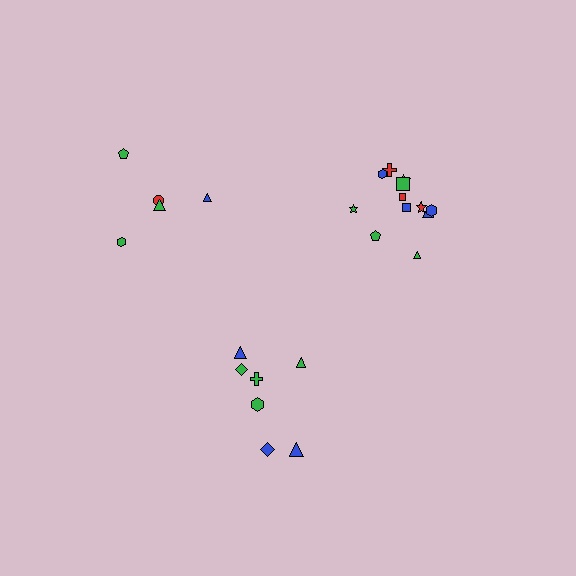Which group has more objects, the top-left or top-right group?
The top-right group.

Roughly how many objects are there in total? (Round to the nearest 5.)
Roughly 25 objects in total.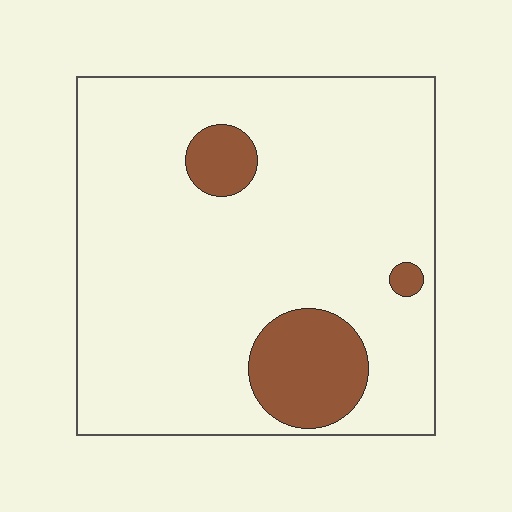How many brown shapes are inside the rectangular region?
3.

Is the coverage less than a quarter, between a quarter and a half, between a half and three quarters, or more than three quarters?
Less than a quarter.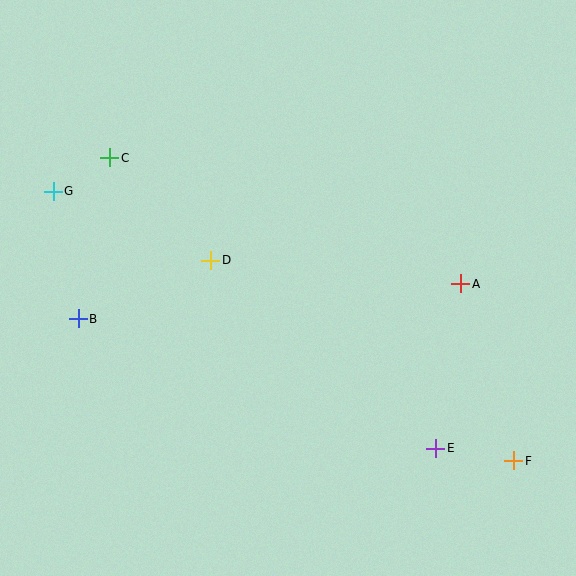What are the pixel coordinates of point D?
Point D is at (211, 260).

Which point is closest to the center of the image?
Point D at (211, 260) is closest to the center.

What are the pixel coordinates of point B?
Point B is at (78, 319).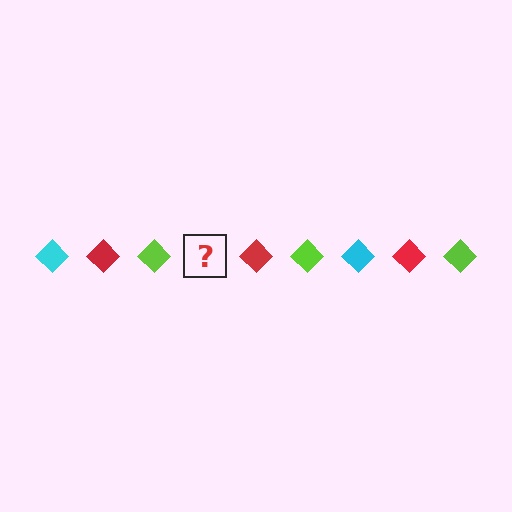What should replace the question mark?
The question mark should be replaced with a cyan diamond.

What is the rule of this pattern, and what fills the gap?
The rule is that the pattern cycles through cyan, red, lime diamonds. The gap should be filled with a cyan diamond.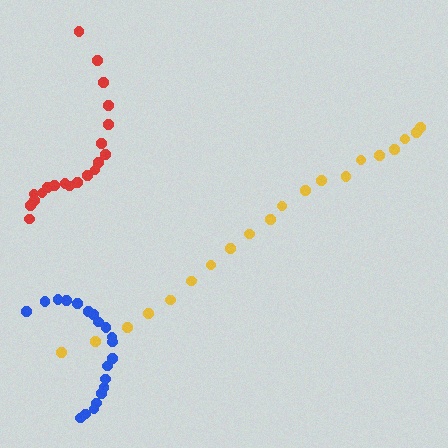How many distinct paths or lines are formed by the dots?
There are 3 distinct paths.